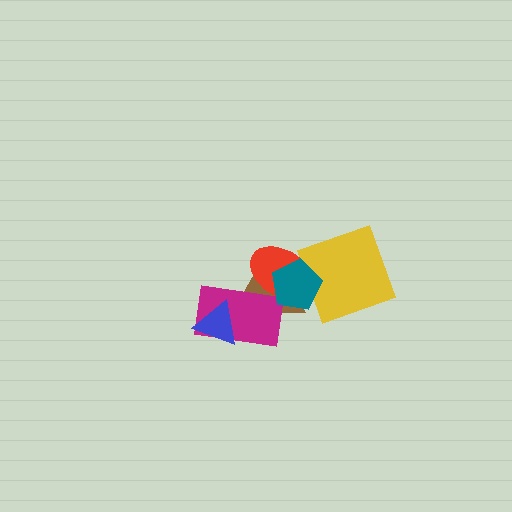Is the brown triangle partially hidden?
Yes, it is partially covered by another shape.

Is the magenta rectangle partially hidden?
Yes, it is partially covered by another shape.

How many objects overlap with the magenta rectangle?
3 objects overlap with the magenta rectangle.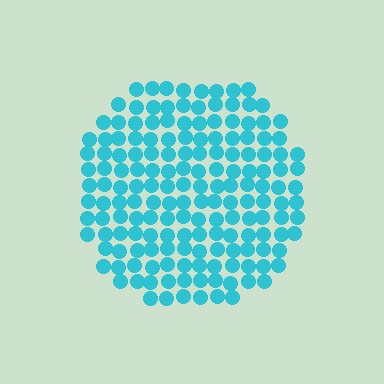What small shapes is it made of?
It is made of small circles.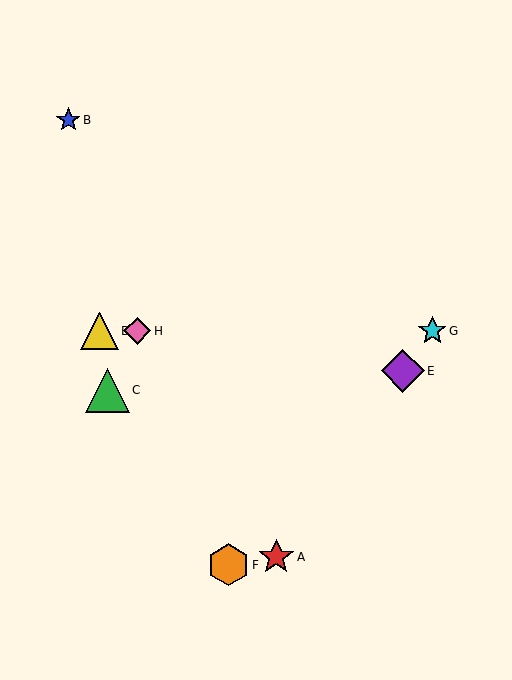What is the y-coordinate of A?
Object A is at y≈557.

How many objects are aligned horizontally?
3 objects (D, G, H) are aligned horizontally.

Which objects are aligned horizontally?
Objects D, G, H are aligned horizontally.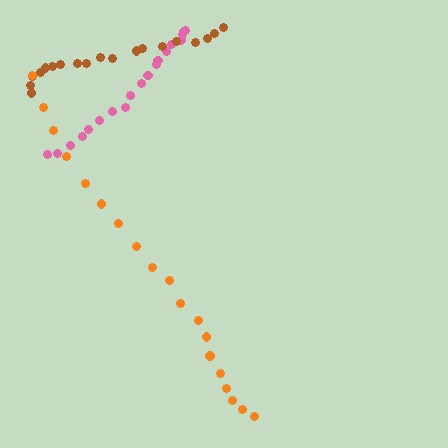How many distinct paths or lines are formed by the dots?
There are 3 distinct paths.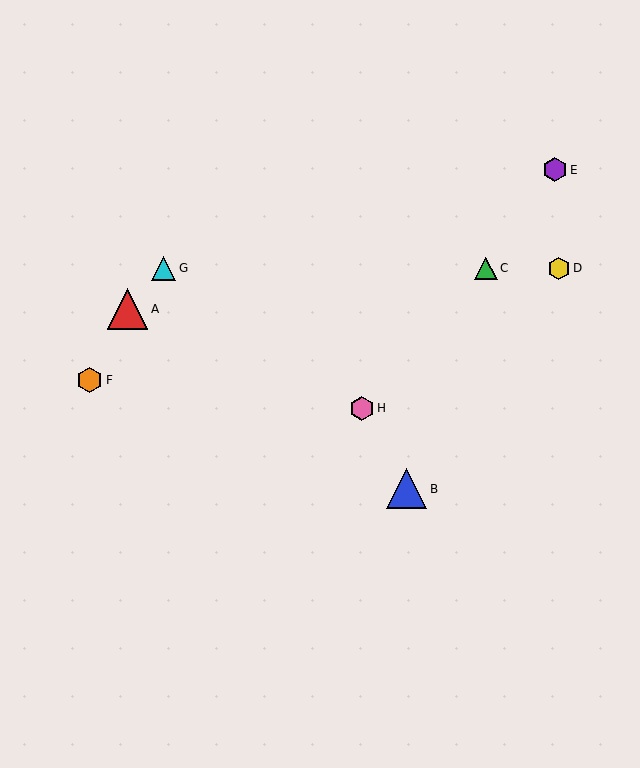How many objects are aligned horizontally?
3 objects (C, D, G) are aligned horizontally.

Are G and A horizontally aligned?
No, G is at y≈268 and A is at y≈309.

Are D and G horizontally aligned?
Yes, both are at y≈268.